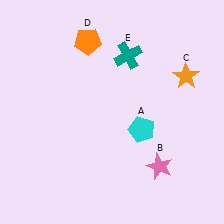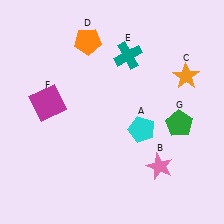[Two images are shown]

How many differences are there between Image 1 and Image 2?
There are 2 differences between the two images.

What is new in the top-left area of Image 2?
A magenta square (F) was added in the top-left area of Image 2.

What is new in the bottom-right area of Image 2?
A green pentagon (G) was added in the bottom-right area of Image 2.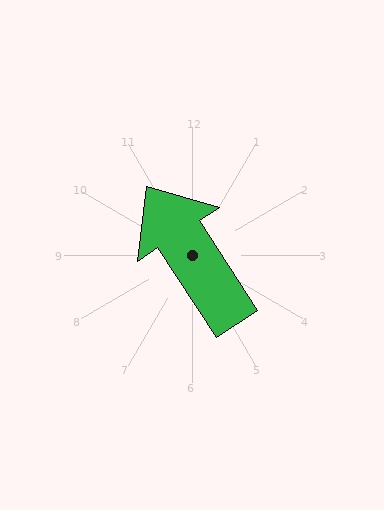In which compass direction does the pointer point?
Northwest.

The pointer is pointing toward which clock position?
Roughly 11 o'clock.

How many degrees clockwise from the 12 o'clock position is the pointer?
Approximately 327 degrees.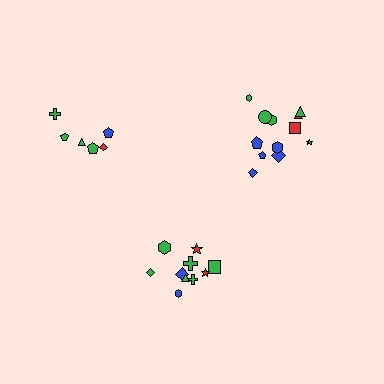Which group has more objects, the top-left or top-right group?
The top-right group.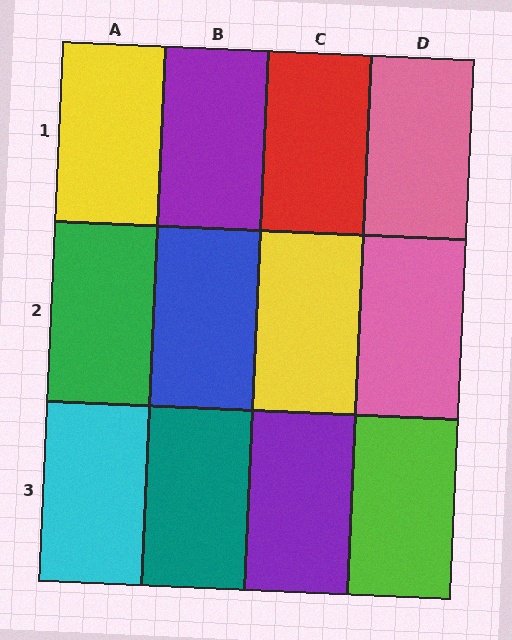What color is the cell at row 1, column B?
Purple.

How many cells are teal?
1 cell is teal.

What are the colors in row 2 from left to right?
Green, blue, yellow, pink.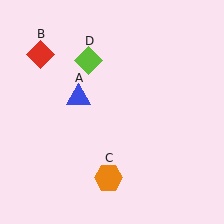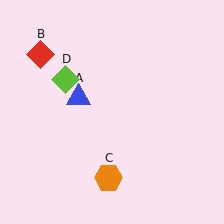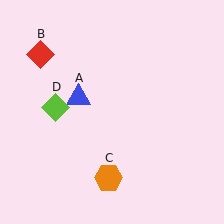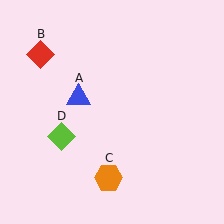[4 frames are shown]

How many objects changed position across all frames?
1 object changed position: lime diamond (object D).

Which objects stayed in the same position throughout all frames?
Blue triangle (object A) and red diamond (object B) and orange hexagon (object C) remained stationary.